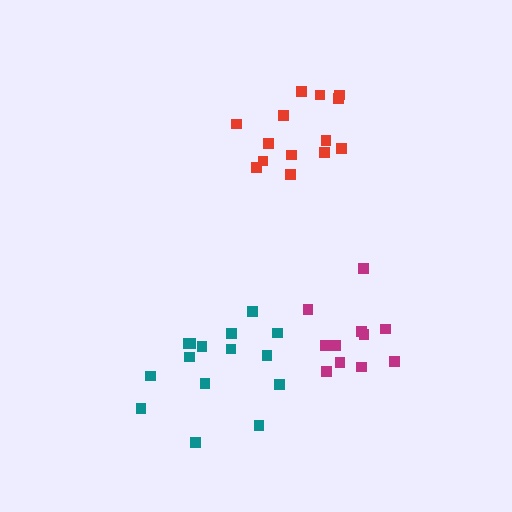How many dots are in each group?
Group 1: 14 dots, Group 2: 11 dots, Group 3: 15 dots (40 total).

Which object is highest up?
The red cluster is topmost.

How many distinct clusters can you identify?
There are 3 distinct clusters.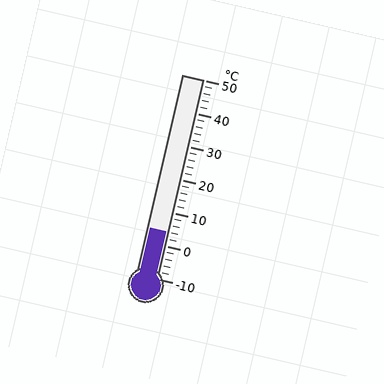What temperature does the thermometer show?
The thermometer shows approximately 4°C.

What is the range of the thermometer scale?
The thermometer scale ranges from -10°C to 50°C.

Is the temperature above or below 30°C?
The temperature is below 30°C.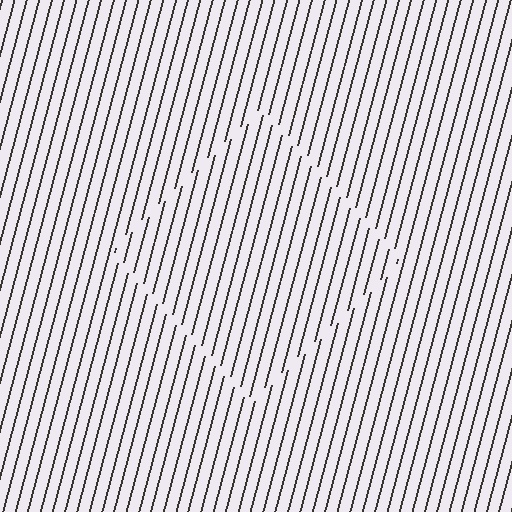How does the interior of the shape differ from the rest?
The interior of the shape contains the same grating, shifted by half a period — the contour is defined by the phase discontinuity where line-ends from the inner and outer gratings abut.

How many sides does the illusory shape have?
4 sides — the line-ends trace a square.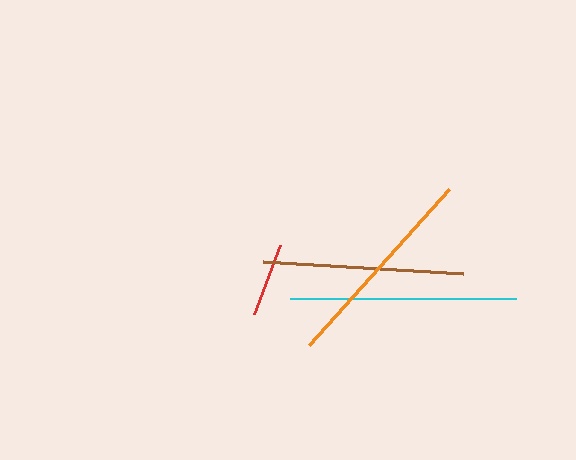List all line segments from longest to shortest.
From longest to shortest: cyan, orange, brown, red.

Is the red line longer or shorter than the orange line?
The orange line is longer than the red line.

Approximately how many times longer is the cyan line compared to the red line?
The cyan line is approximately 3.1 times the length of the red line.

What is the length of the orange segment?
The orange segment is approximately 209 pixels long.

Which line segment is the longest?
The cyan line is the longest at approximately 226 pixels.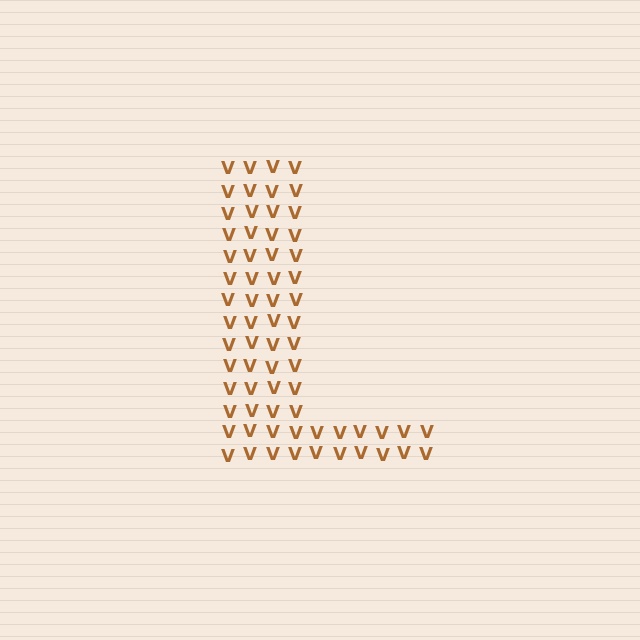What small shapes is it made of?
It is made of small letter V's.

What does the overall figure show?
The overall figure shows the letter L.